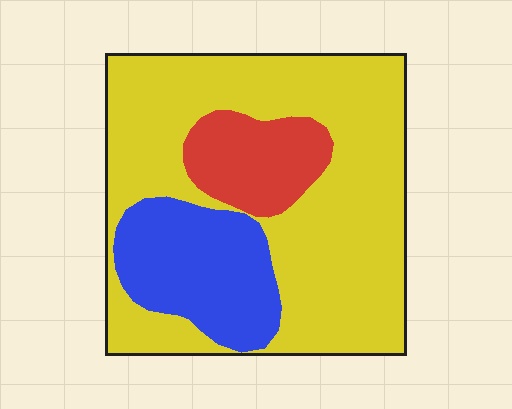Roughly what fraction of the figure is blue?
Blue takes up between a sixth and a third of the figure.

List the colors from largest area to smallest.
From largest to smallest: yellow, blue, red.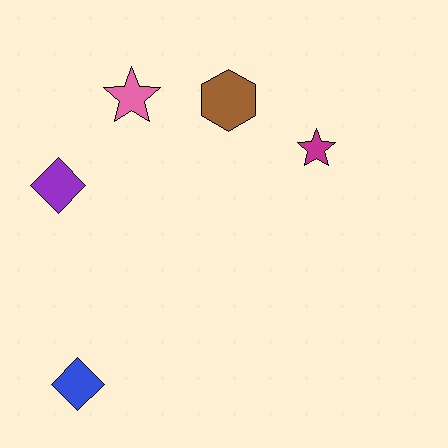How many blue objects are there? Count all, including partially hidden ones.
There is 1 blue object.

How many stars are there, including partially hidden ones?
There are 2 stars.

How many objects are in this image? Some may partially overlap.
There are 5 objects.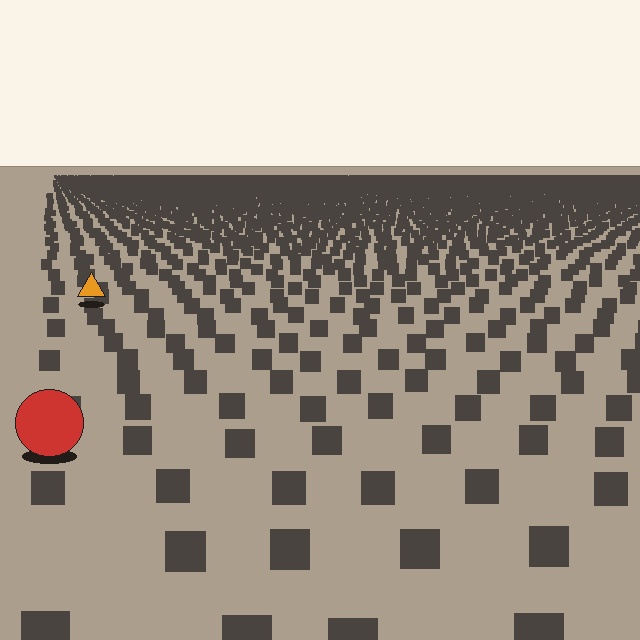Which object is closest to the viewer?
The red circle is closest. The texture marks near it are larger and more spread out.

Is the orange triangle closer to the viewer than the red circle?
No. The red circle is closer — you can tell from the texture gradient: the ground texture is coarser near it.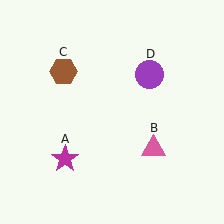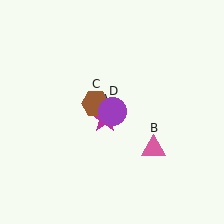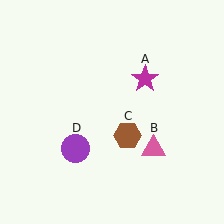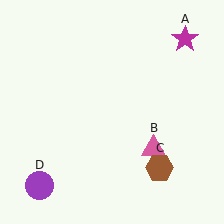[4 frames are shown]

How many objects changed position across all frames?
3 objects changed position: magenta star (object A), brown hexagon (object C), purple circle (object D).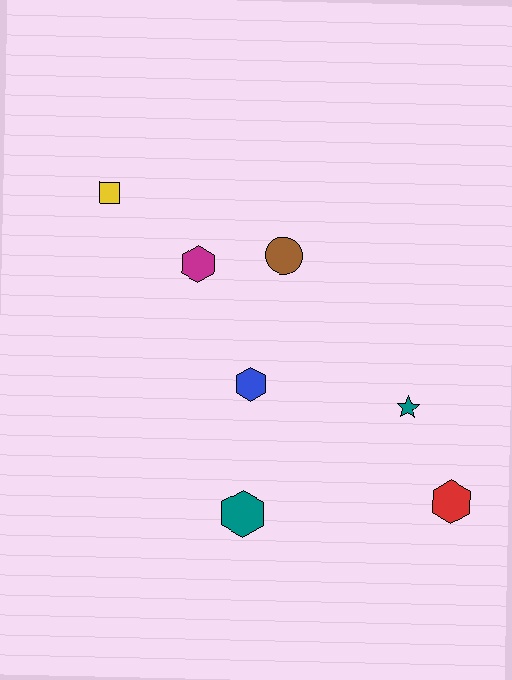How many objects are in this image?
There are 7 objects.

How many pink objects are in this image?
There are no pink objects.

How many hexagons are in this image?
There are 4 hexagons.